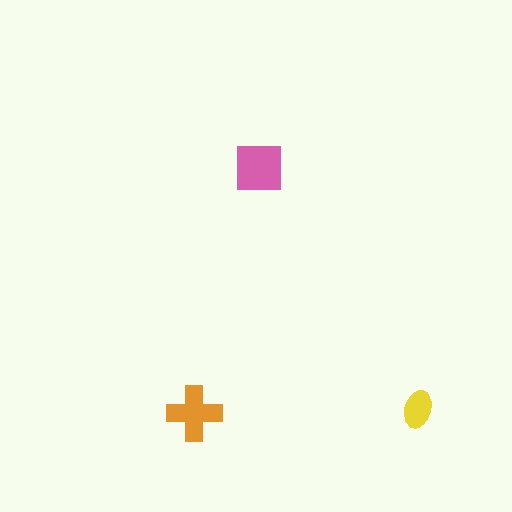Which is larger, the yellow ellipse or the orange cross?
The orange cross.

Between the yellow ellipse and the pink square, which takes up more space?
The pink square.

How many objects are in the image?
There are 3 objects in the image.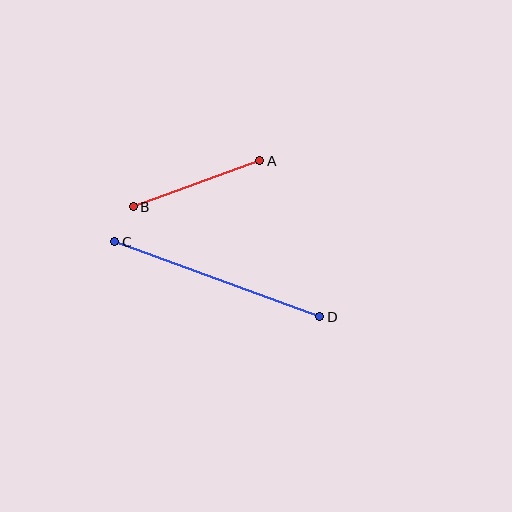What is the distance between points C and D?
The distance is approximately 218 pixels.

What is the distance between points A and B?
The distance is approximately 134 pixels.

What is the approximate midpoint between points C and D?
The midpoint is at approximately (217, 279) pixels.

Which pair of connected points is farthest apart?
Points C and D are farthest apart.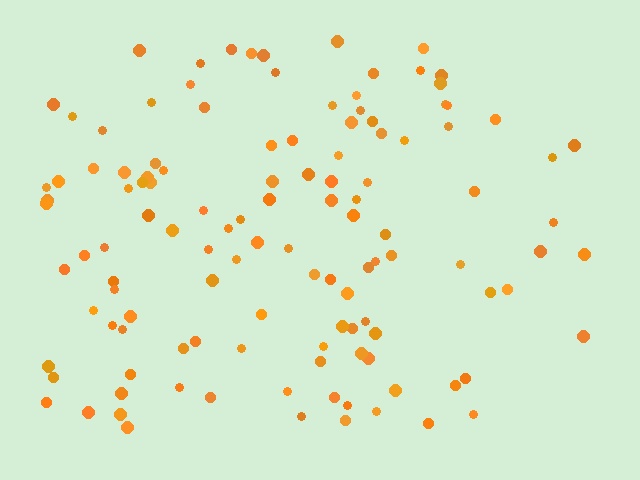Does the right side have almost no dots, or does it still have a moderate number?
Still a moderate number, just noticeably fewer than the left.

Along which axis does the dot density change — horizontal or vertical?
Horizontal.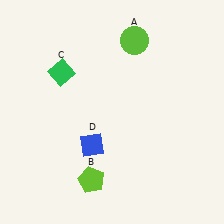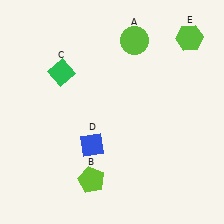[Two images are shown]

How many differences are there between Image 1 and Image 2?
There is 1 difference between the two images.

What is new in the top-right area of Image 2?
A lime hexagon (E) was added in the top-right area of Image 2.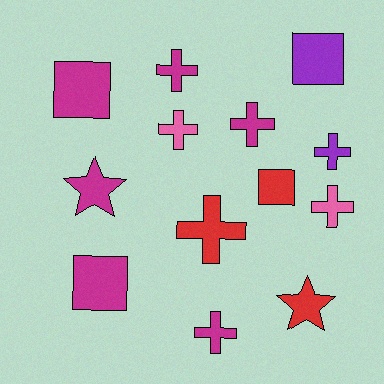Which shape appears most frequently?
Cross, with 7 objects.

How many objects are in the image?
There are 13 objects.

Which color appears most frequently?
Magenta, with 6 objects.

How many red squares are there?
There is 1 red square.